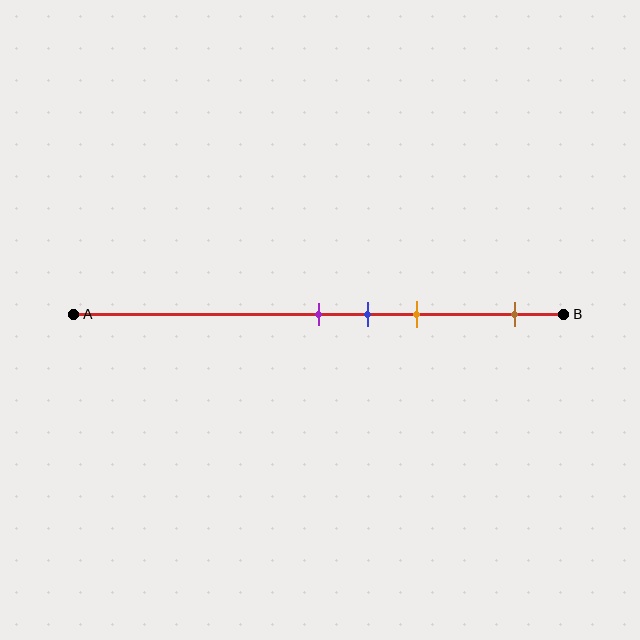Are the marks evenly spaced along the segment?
No, the marks are not evenly spaced.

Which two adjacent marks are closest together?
The purple and blue marks are the closest adjacent pair.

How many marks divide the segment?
There are 4 marks dividing the segment.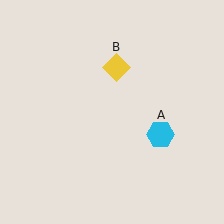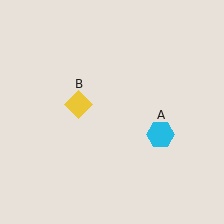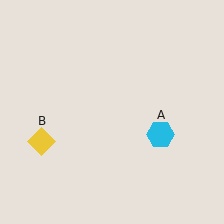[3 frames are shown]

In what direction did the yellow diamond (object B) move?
The yellow diamond (object B) moved down and to the left.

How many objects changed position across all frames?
1 object changed position: yellow diamond (object B).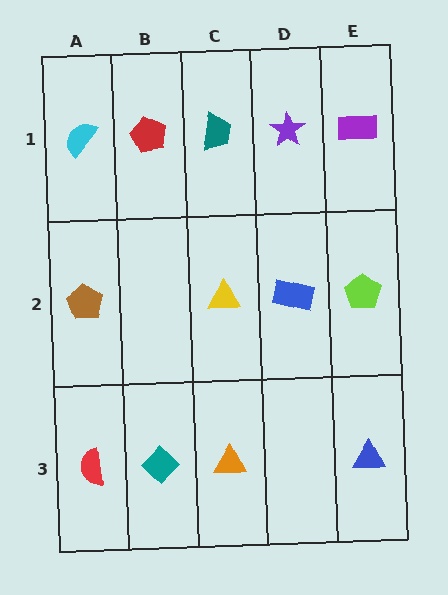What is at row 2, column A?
A brown pentagon.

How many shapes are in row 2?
4 shapes.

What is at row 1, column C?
A teal trapezoid.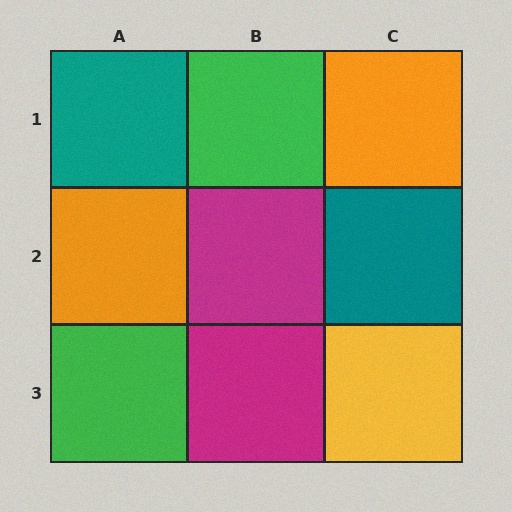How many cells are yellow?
1 cell is yellow.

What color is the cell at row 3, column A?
Green.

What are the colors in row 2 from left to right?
Orange, magenta, teal.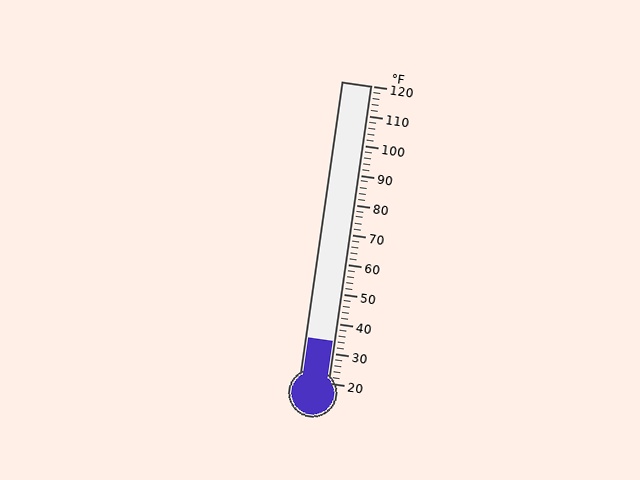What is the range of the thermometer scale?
The thermometer scale ranges from 20°F to 120°F.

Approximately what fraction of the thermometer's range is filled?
The thermometer is filled to approximately 15% of its range.